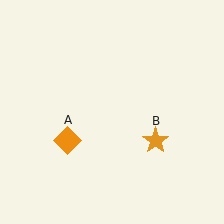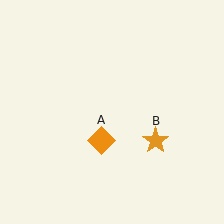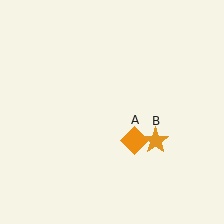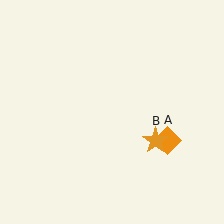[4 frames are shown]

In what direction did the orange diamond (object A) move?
The orange diamond (object A) moved right.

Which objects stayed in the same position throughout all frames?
Orange star (object B) remained stationary.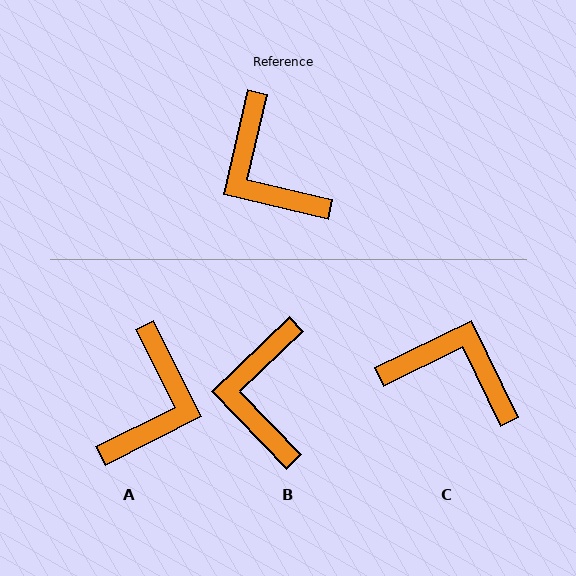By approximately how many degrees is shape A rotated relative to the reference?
Approximately 130 degrees counter-clockwise.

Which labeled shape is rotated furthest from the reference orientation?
C, about 141 degrees away.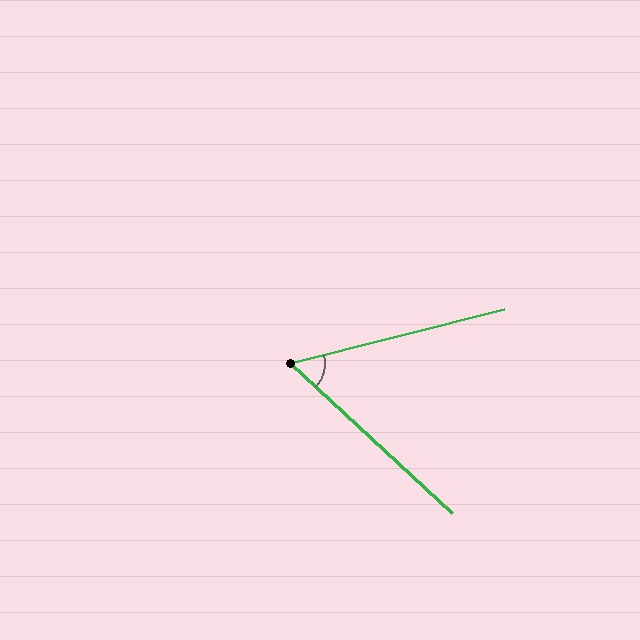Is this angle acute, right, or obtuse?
It is acute.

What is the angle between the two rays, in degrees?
Approximately 57 degrees.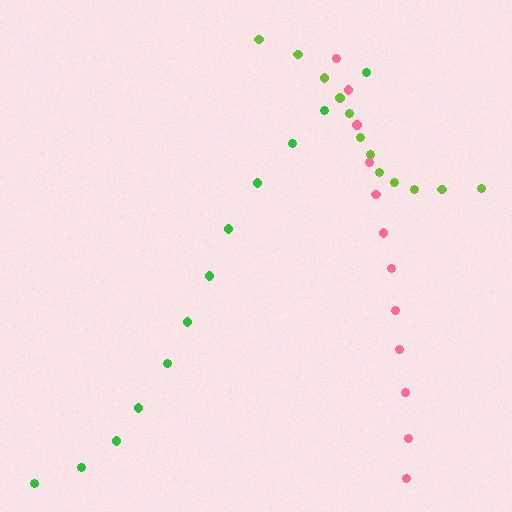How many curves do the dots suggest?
There are 3 distinct paths.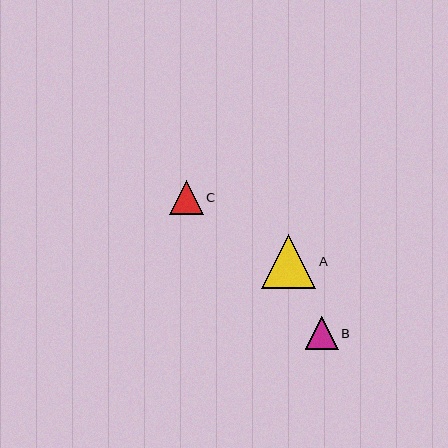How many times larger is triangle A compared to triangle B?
Triangle A is approximately 1.7 times the size of triangle B.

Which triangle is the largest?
Triangle A is the largest with a size of approximately 54 pixels.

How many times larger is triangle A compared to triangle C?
Triangle A is approximately 1.6 times the size of triangle C.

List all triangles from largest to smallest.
From largest to smallest: A, C, B.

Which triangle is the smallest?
Triangle B is the smallest with a size of approximately 33 pixels.